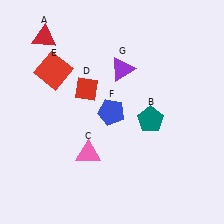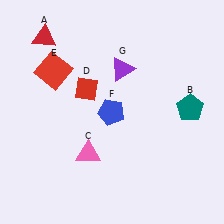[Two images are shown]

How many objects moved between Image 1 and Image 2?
1 object moved between the two images.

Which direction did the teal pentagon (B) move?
The teal pentagon (B) moved right.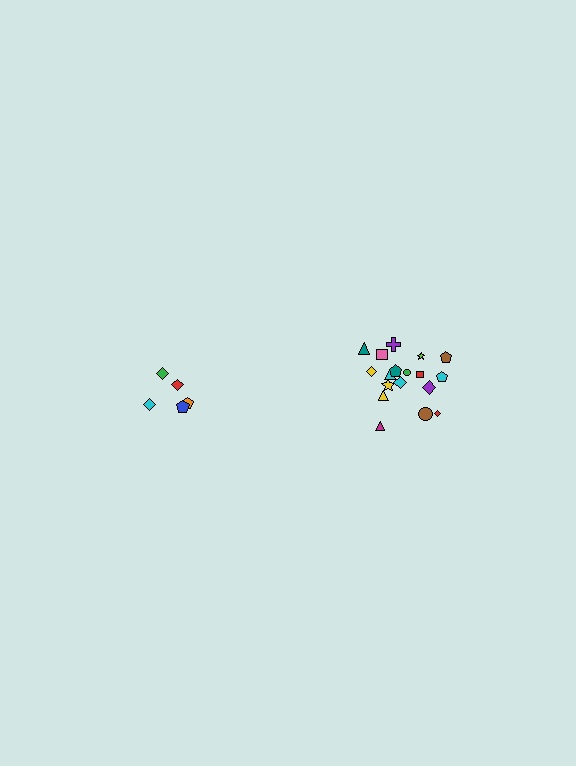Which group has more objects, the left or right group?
The right group.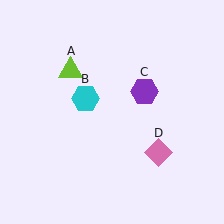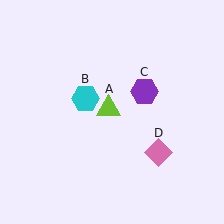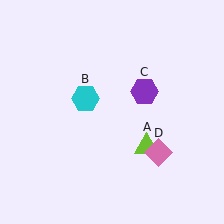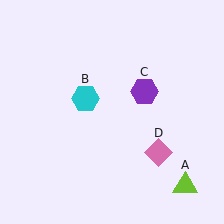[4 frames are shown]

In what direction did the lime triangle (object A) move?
The lime triangle (object A) moved down and to the right.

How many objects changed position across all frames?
1 object changed position: lime triangle (object A).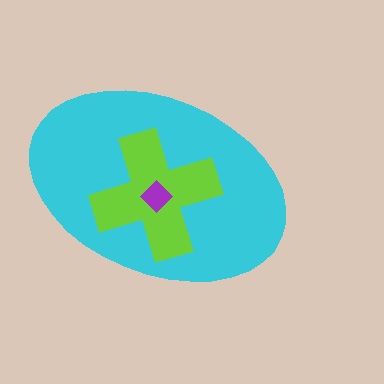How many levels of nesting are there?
3.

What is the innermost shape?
The purple diamond.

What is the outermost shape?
The cyan ellipse.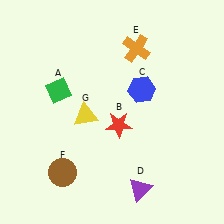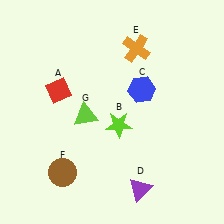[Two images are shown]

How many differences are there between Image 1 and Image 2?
There are 3 differences between the two images.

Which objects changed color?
A changed from green to red. B changed from red to lime. G changed from yellow to lime.